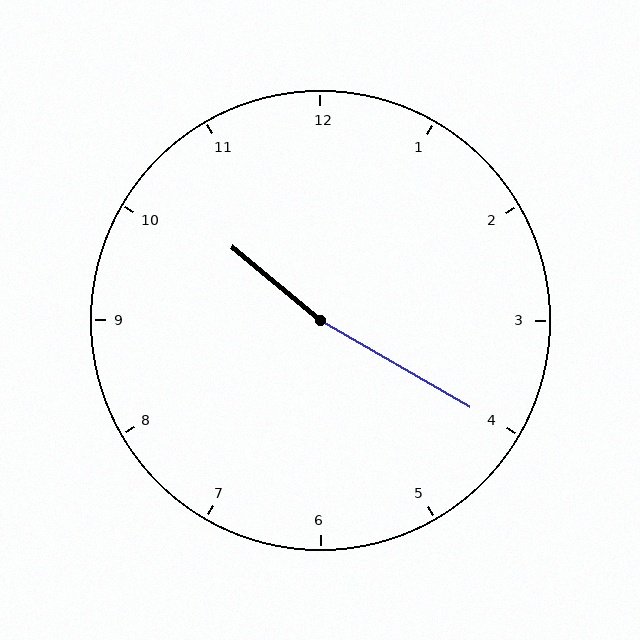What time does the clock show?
10:20.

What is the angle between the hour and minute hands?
Approximately 170 degrees.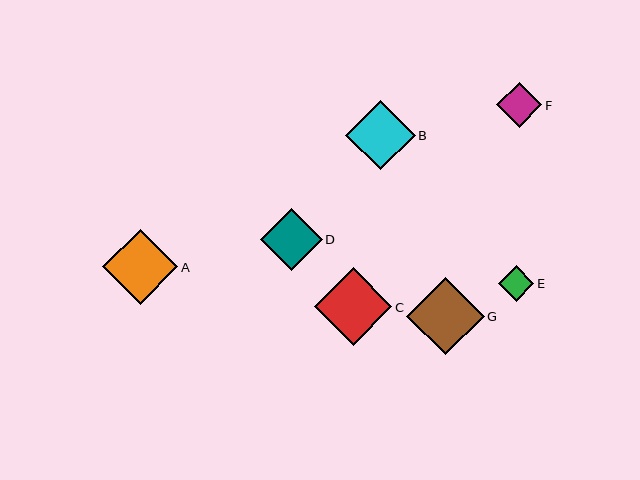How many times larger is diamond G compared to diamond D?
Diamond G is approximately 1.2 times the size of diamond D.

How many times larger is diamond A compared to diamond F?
Diamond A is approximately 1.7 times the size of diamond F.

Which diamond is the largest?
Diamond C is the largest with a size of approximately 77 pixels.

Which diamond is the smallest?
Diamond E is the smallest with a size of approximately 36 pixels.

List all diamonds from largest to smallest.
From largest to smallest: C, G, A, B, D, F, E.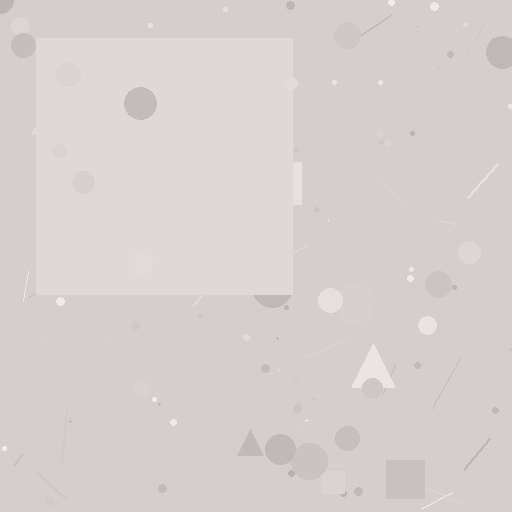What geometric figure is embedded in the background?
A square is embedded in the background.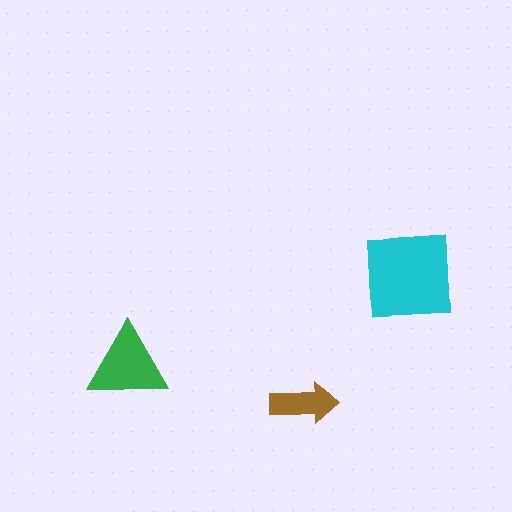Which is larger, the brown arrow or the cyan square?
The cyan square.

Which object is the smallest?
The brown arrow.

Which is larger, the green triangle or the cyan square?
The cyan square.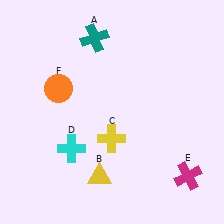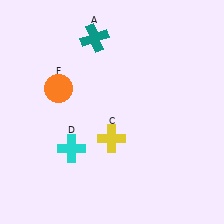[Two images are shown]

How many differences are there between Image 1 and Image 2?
There are 2 differences between the two images.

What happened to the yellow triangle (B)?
The yellow triangle (B) was removed in Image 2. It was in the bottom-left area of Image 1.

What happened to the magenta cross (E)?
The magenta cross (E) was removed in Image 2. It was in the bottom-right area of Image 1.